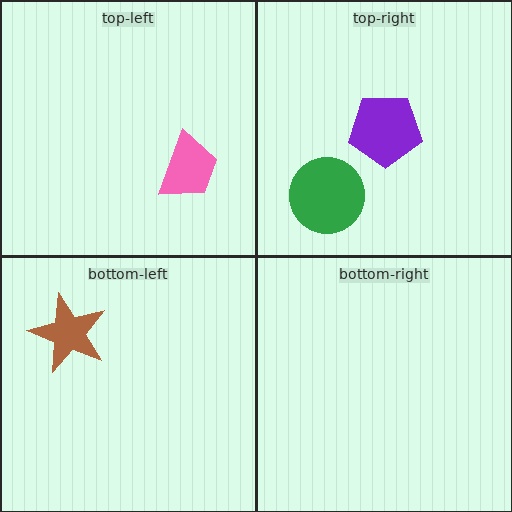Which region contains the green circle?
The top-right region.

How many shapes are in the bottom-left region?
1.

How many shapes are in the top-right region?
2.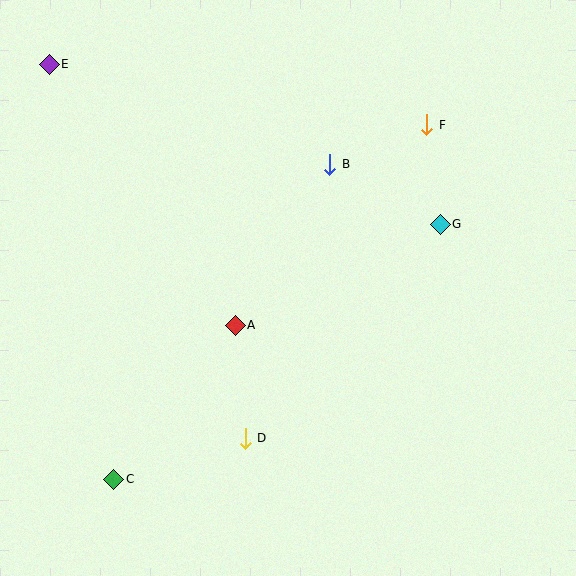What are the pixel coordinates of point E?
Point E is at (49, 64).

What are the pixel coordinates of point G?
Point G is at (440, 224).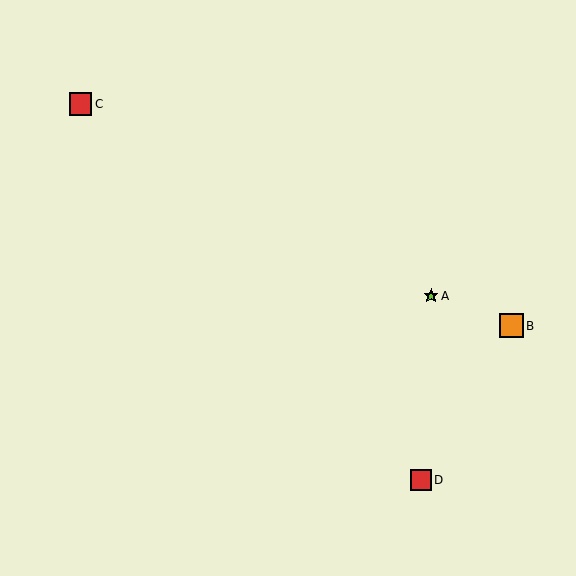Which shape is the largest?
The orange square (labeled B) is the largest.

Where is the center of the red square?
The center of the red square is at (81, 104).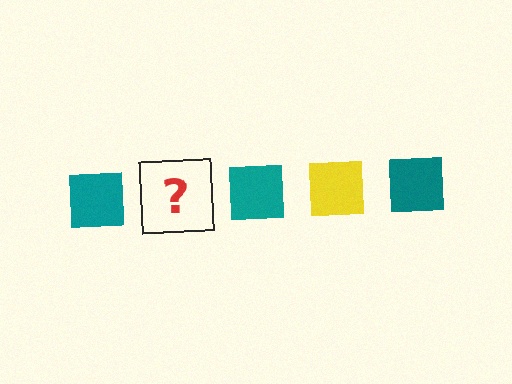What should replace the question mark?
The question mark should be replaced with a yellow square.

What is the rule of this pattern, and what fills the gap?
The rule is that the pattern cycles through teal, yellow squares. The gap should be filled with a yellow square.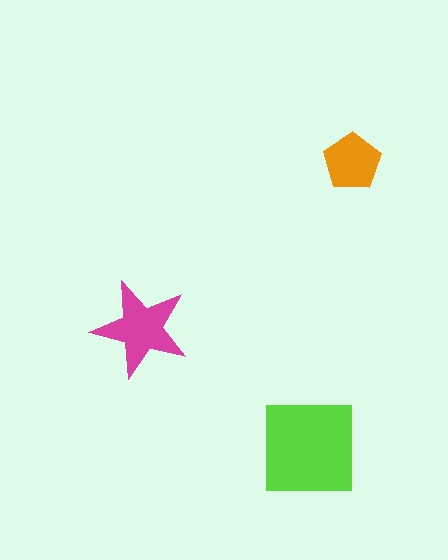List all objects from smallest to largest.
The orange pentagon, the magenta star, the lime square.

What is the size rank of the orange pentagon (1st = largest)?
3rd.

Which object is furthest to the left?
The magenta star is leftmost.